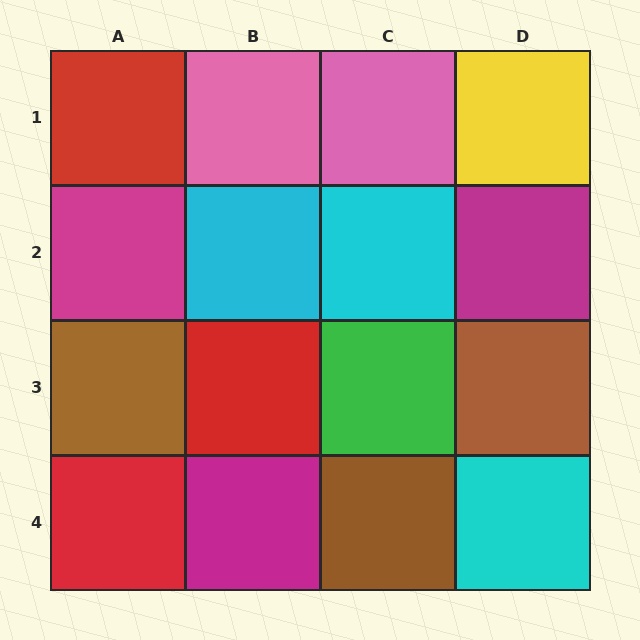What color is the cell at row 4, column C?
Brown.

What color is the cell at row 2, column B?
Cyan.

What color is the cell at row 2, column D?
Magenta.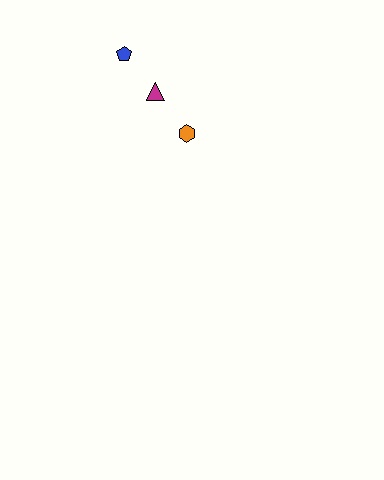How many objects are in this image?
There are 3 objects.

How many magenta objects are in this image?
There is 1 magenta object.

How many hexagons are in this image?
There is 1 hexagon.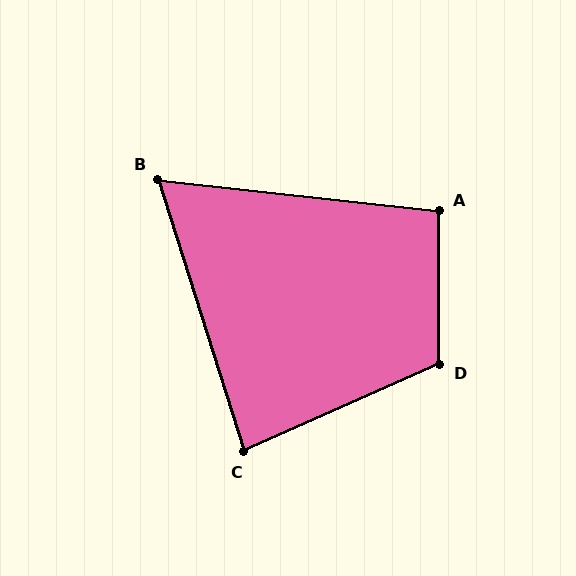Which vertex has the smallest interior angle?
B, at approximately 66 degrees.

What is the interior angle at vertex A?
Approximately 97 degrees (obtuse).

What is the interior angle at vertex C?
Approximately 83 degrees (acute).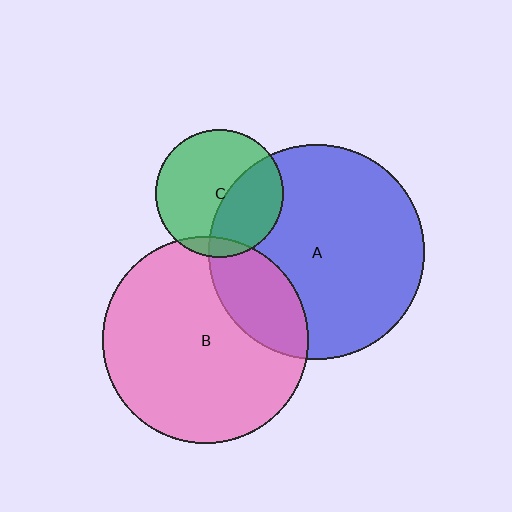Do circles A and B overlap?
Yes.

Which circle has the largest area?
Circle A (blue).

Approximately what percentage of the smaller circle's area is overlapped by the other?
Approximately 25%.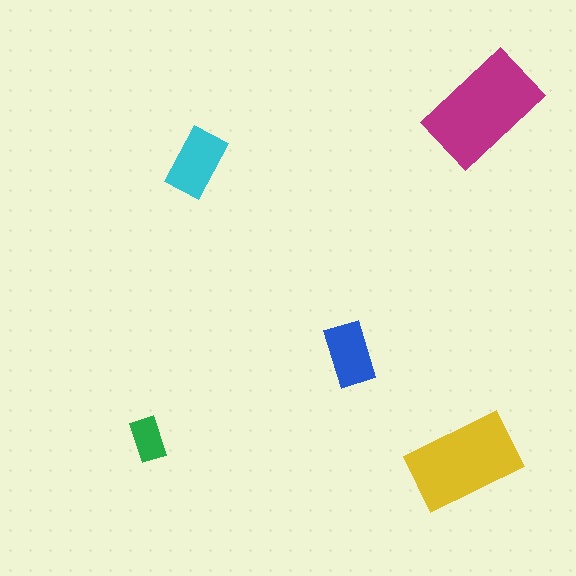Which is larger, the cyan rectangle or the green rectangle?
The cyan one.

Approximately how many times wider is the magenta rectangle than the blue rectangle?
About 2 times wider.